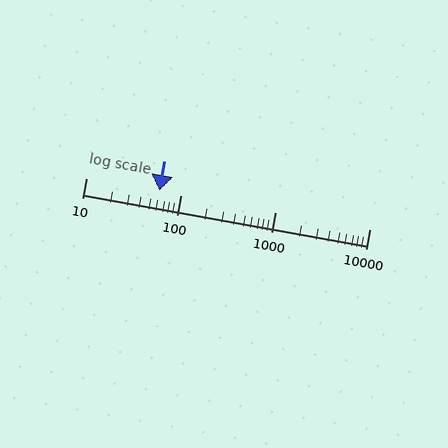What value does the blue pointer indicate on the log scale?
The pointer indicates approximately 60.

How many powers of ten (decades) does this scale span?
The scale spans 3 decades, from 10 to 10000.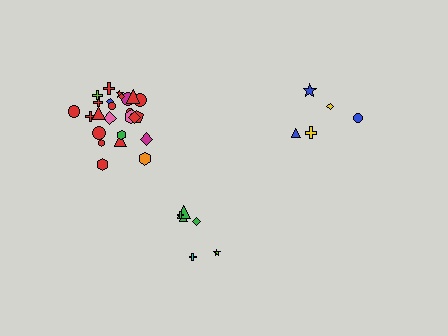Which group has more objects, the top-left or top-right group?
The top-left group.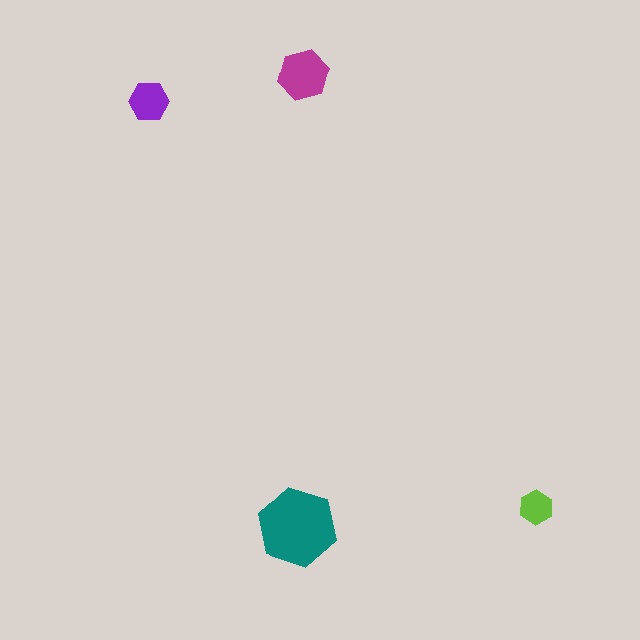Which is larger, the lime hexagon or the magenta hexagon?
The magenta one.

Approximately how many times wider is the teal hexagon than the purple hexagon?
About 2 times wider.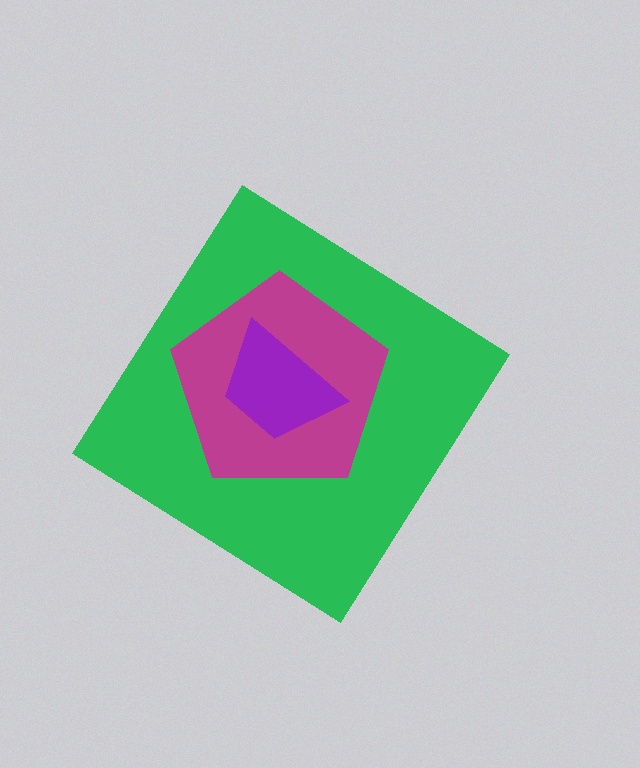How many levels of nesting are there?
3.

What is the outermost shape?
The green diamond.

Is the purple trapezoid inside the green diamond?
Yes.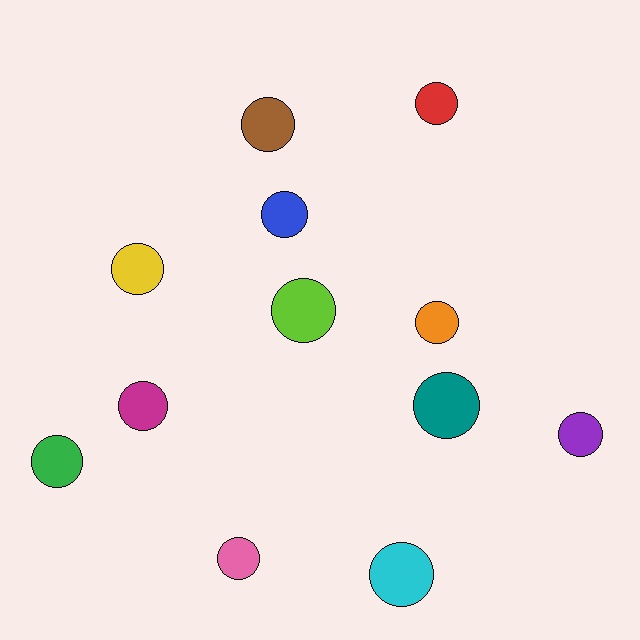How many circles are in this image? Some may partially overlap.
There are 12 circles.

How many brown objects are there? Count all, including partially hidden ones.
There is 1 brown object.